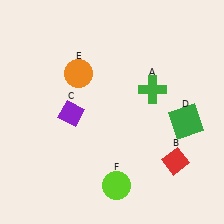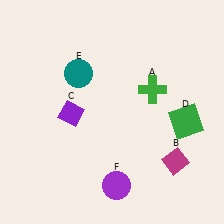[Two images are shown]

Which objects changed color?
B changed from red to magenta. E changed from orange to teal. F changed from lime to purple.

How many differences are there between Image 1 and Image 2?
There are 3 differences between the two images.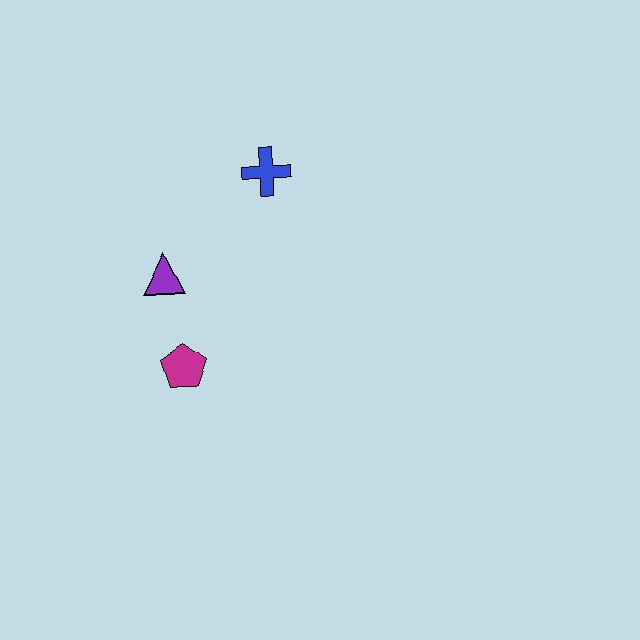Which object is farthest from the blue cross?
The magenta pentagon is farthest from the blue cross.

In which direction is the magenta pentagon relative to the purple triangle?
The magenta pentagon is below the purple triangle.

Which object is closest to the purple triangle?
The magenta pentagon is closest to the purple triangle.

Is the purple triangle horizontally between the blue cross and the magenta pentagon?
No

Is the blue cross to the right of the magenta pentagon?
Yes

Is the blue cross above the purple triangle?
Yes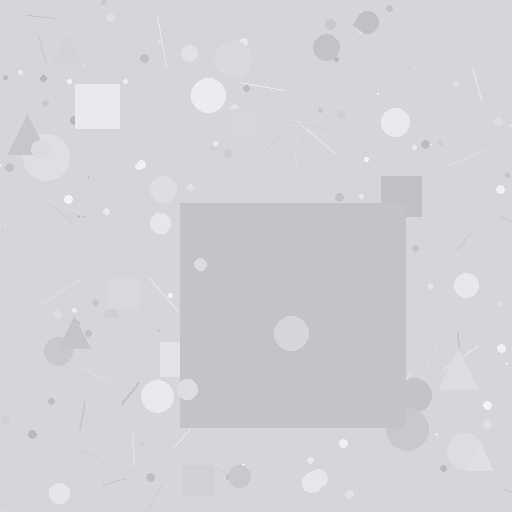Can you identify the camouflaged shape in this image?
The camouflaged shape is a square.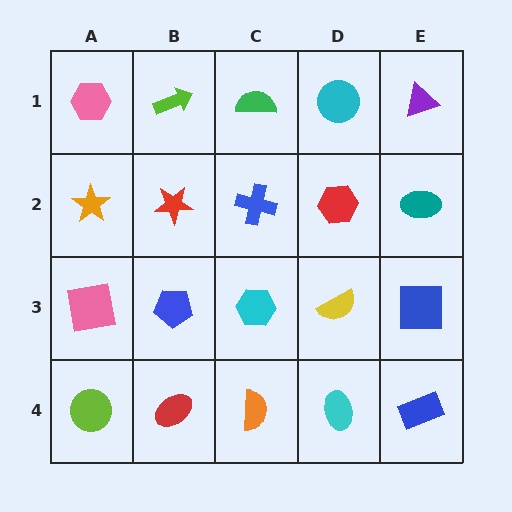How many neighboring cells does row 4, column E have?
2.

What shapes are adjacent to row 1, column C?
A blue cross (row 2, column C), a lime arrow (row 1, column B), a cyan circle (row 1, column D).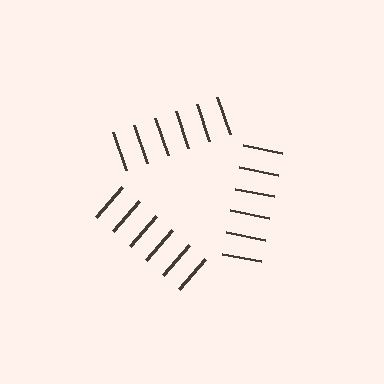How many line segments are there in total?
18 — 6 along each of the 3 edges.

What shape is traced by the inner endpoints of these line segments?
An illusory triangle — the line segments terminate on its edges but no continuous stroke is drawn.